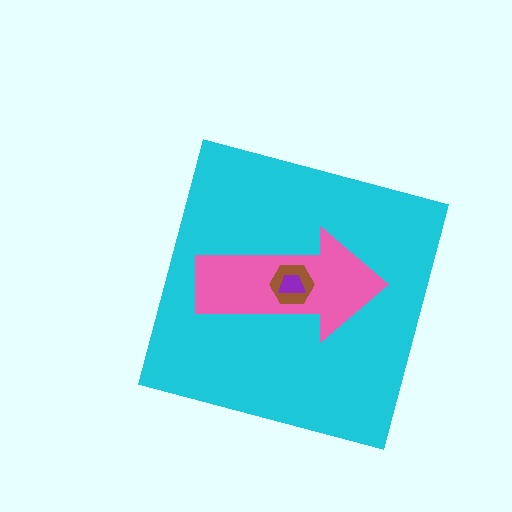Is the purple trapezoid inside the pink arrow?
Yes.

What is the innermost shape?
The purple trapezoid.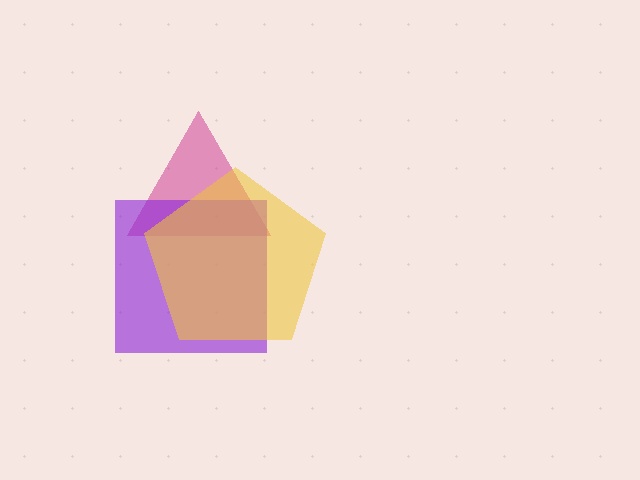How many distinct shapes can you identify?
There are 3 distinct shapes: a magenta triangle, a purple square, a yellow pentagon.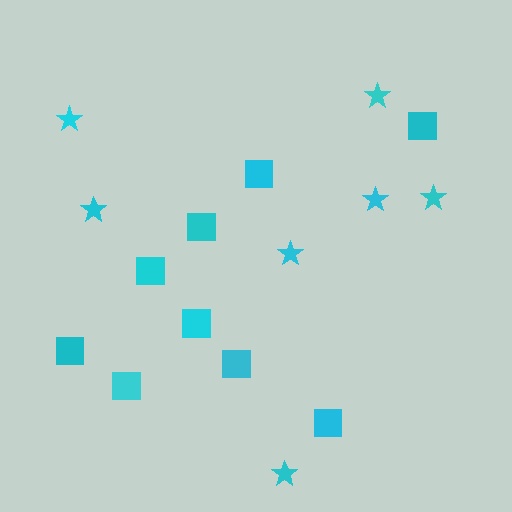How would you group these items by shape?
There are 2 groups: one group of squares (9) and one group of stars (7).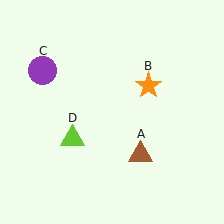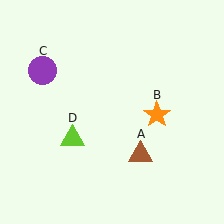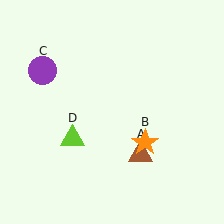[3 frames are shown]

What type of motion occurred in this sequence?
The orange star (object B) rotated clockwise around the center of the scene.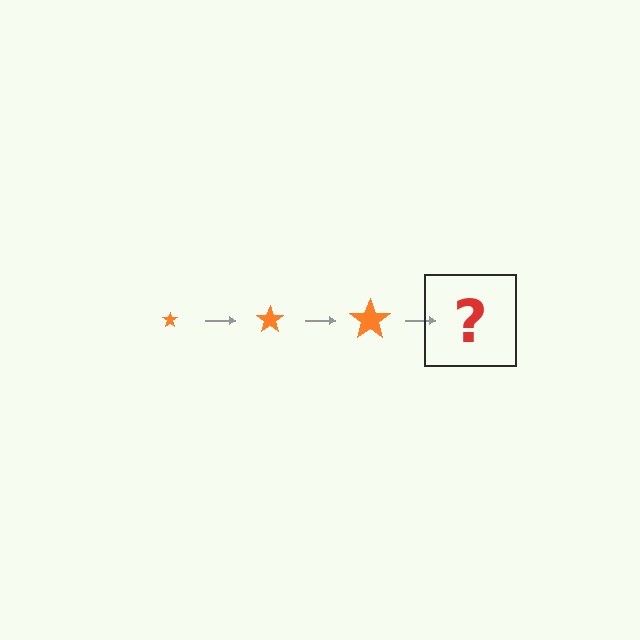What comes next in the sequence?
The next element should be an orange star, larger than the previous one.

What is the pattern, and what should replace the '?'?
The pattern is that the star gets progressively larger each step. The '?' should be an orange star, larger than the previous one.